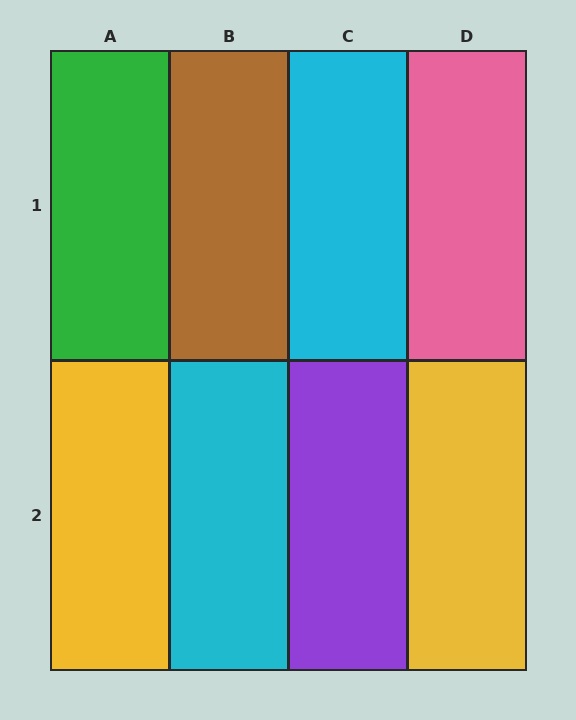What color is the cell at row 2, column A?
Yellow.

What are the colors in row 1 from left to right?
Green, brown, cyan, pink.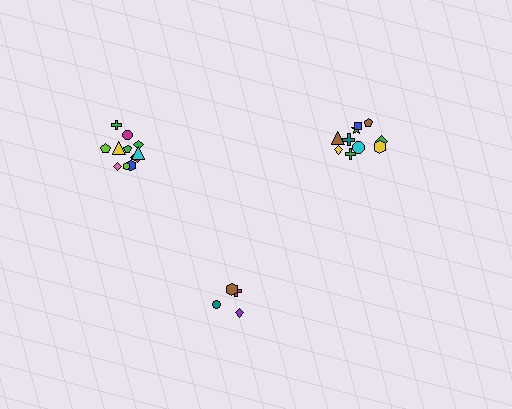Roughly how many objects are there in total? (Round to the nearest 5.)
Roughly 25 objects in total.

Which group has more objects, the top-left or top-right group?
The top-left group.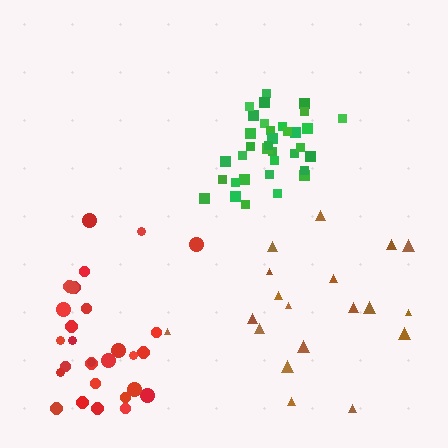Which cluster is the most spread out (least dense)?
Brown.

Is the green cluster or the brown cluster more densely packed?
Green.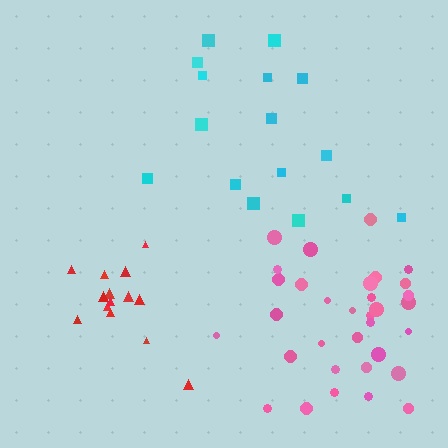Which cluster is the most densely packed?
Red.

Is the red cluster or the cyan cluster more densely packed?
Red.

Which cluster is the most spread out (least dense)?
Cyan.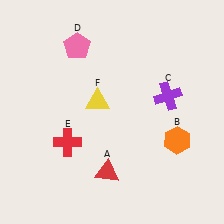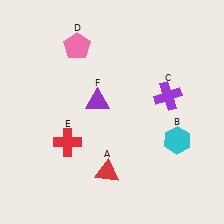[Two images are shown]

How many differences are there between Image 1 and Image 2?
There are 2 differences between the two images.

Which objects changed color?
B changed from orange to cyan. F changed from yellow to purple.